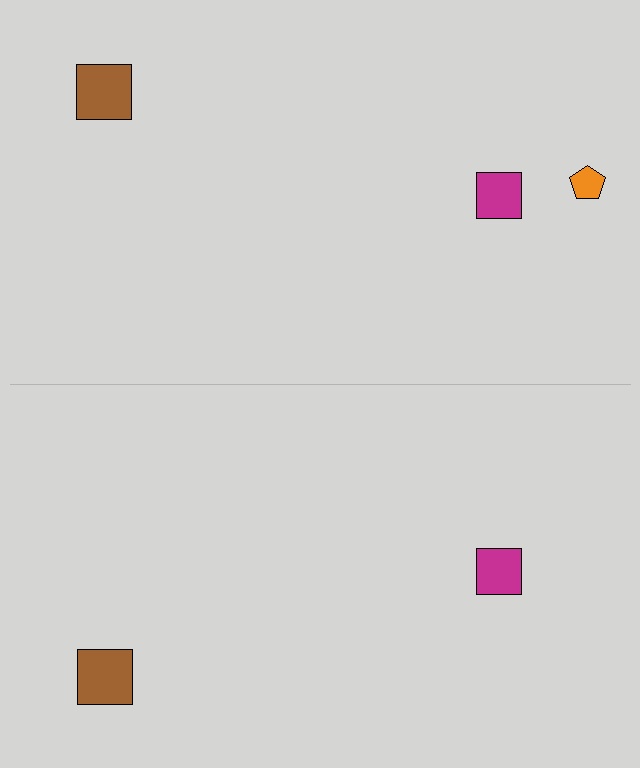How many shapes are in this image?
There are 5 shapes in this image.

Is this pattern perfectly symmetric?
No, the pattern is not perfectly symmetric. A orange pentagon is missing from the bottom side.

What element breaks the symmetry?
A orange pentagon is missing from the bottom side.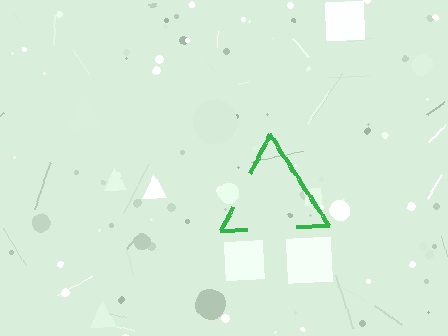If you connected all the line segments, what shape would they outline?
They would outline a triangle.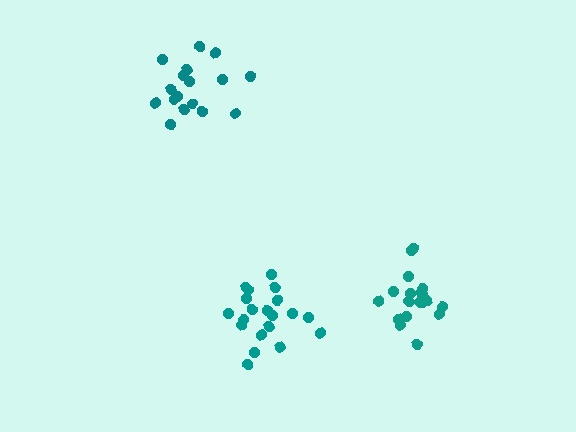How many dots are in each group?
Group 1: 20 dots, Group 2: 19 dots, Group 3: 17 dots (56 total).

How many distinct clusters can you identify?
There are 3 distinct clusters.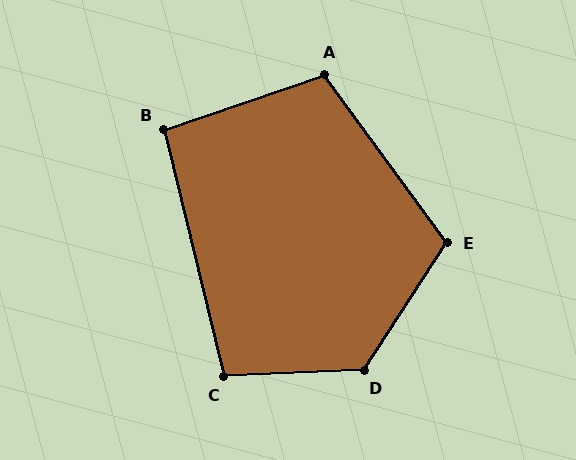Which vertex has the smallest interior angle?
B, at approximately 95 degrees.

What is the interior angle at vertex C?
Approximately 101 degrees (obtuse).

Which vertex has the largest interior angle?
D, at approximately 125 degrees.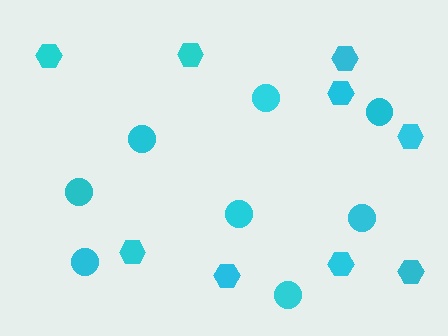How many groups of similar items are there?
There are 2 groups: one group of hexagons (9) and one group of circles (8).